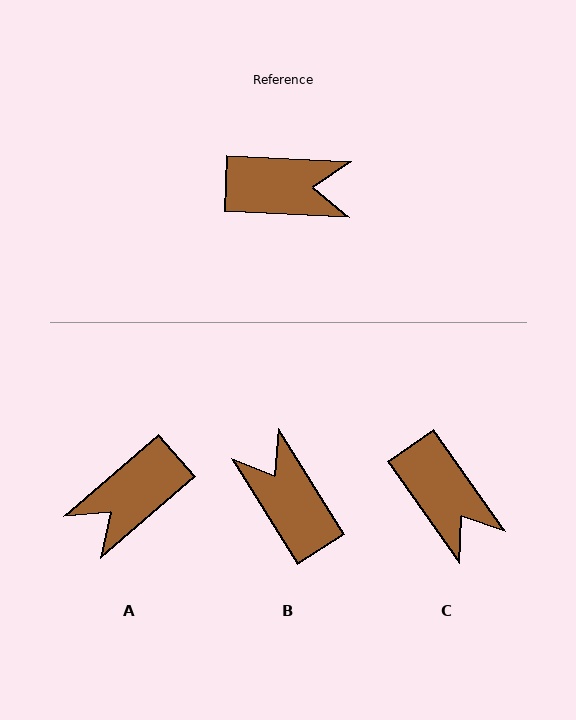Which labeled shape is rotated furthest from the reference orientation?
A, about 136 degrees away.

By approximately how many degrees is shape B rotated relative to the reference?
Approximately 124 degrees counter-clockwise.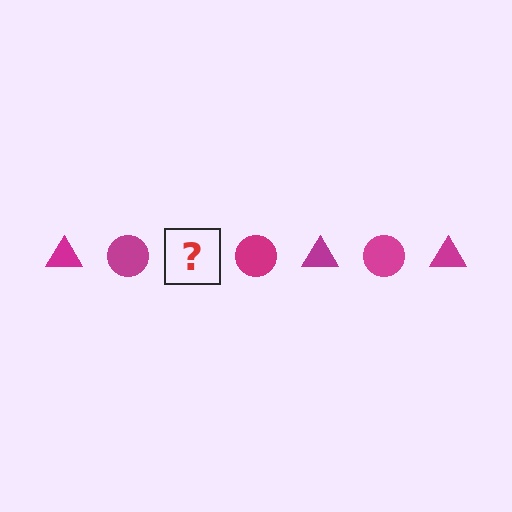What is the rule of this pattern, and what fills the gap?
The rule is that the pattern cycles through triangle, circle shapes in magenta. The gap should be filled with a magenta triangle.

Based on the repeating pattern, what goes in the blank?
The blank should be a magenta triangle.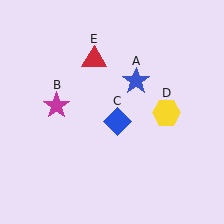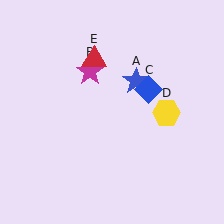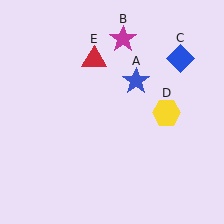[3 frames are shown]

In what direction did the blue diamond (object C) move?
The blue diamond (object C) moved up and to the right.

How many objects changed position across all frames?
2 objects changed position: magenta star (object B), blue diamond (object C).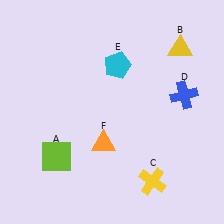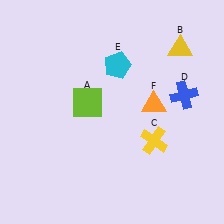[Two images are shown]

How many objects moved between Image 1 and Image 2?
3 objects moved between the two images.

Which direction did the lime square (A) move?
The lime square (A) moved up.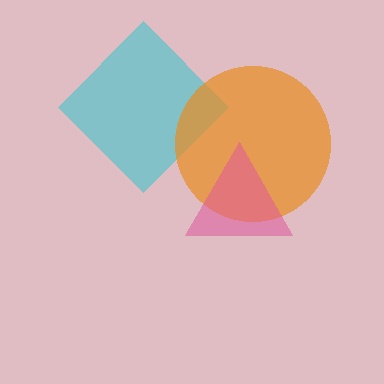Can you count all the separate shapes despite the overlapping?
Yes, there are 3 separate shapes.